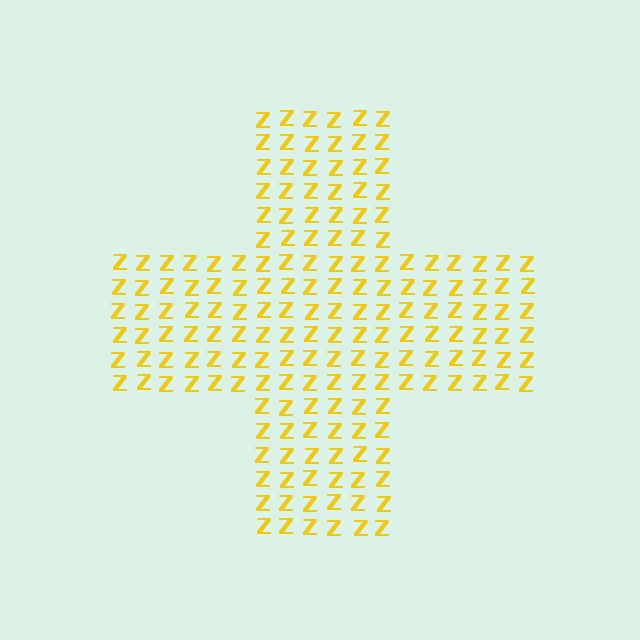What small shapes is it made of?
It is made of small letter Z's.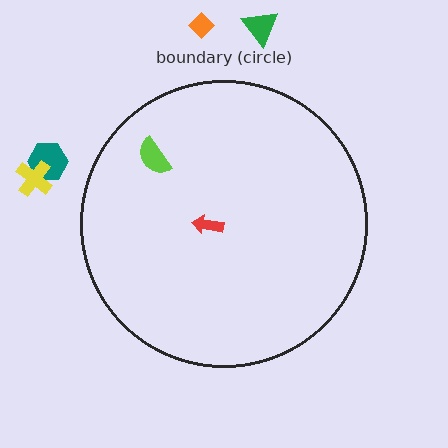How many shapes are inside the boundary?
2 inside, 4 outside.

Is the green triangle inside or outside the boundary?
Outside.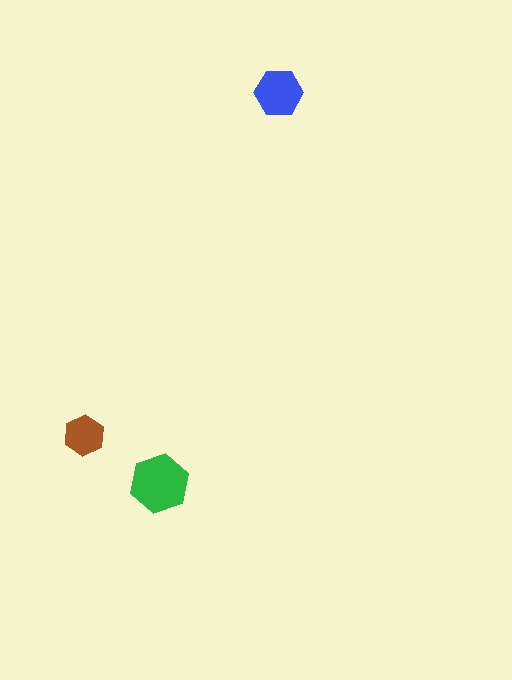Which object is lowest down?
The green hexagon is bottommost.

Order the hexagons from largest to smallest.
the green one, the blue one, the brown one.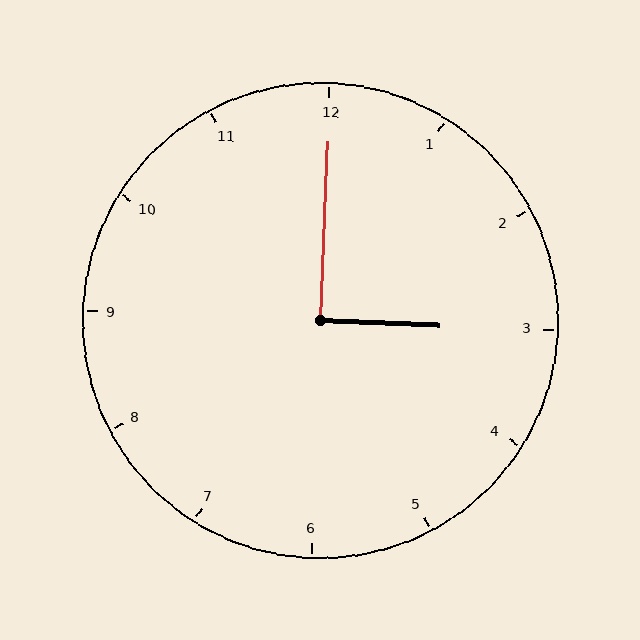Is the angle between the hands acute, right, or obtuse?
It is right.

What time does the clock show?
3:00.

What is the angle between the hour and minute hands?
Approximately 90 degrees.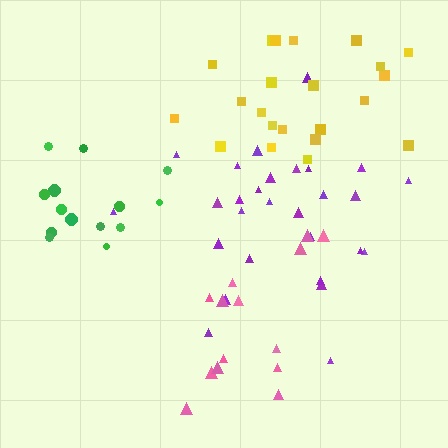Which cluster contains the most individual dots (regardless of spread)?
Purple (28).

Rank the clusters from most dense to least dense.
purple, green, yellow, pink.